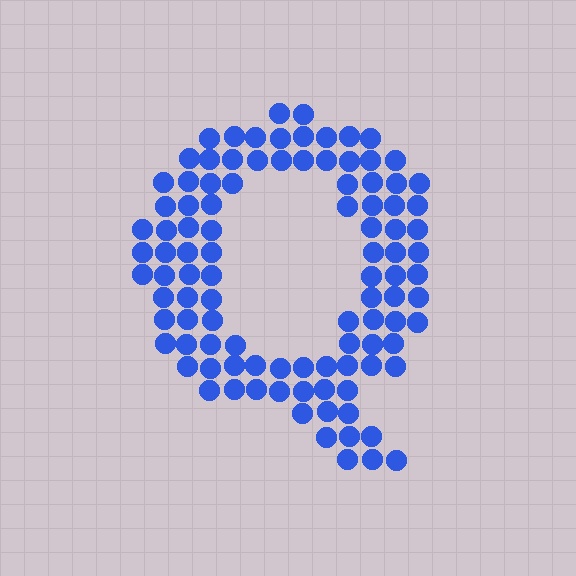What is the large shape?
The large shape is the letter Q.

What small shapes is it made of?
It is made of small circles.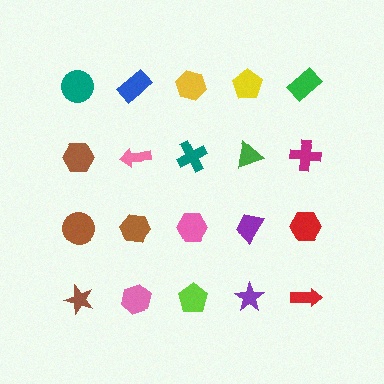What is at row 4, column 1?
A brown star.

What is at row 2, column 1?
A brown hexagon.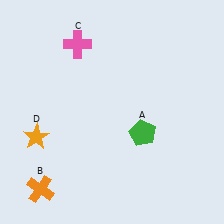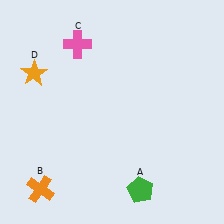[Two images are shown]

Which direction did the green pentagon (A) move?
The green pentagon (A) moved down.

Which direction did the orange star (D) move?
The orange star (D) moved up.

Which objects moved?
The objects that moved are: the green pentagon (A), the orange star (D).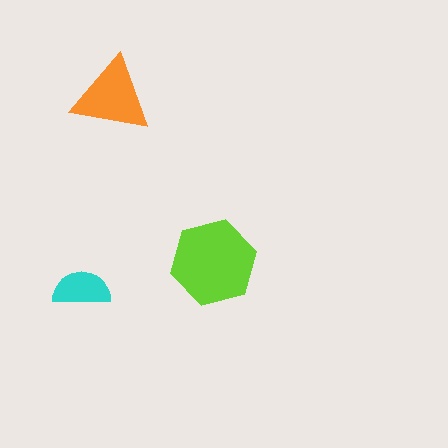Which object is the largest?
The lime hexagon.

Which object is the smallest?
The cyan semicircle.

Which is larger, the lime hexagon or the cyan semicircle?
The lime hexagon.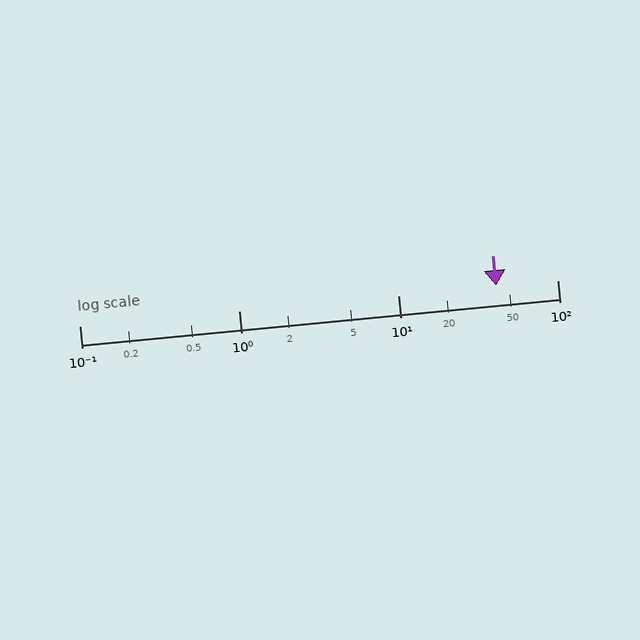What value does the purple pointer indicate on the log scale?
The pointer indicates approximately 41.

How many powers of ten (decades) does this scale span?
The scale spans 3 decades, from 0.1 to 100.